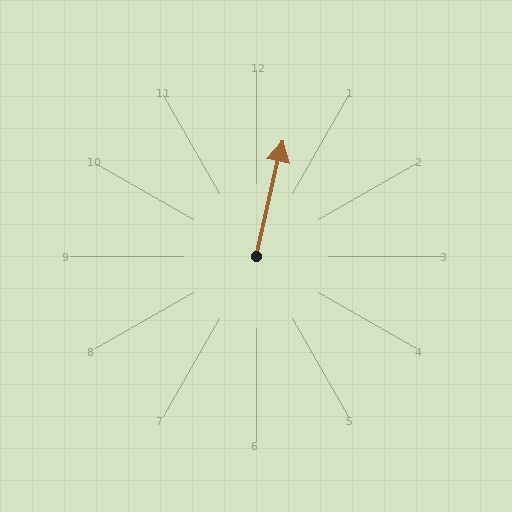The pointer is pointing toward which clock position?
Roughly 12 o'clock.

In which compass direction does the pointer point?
North.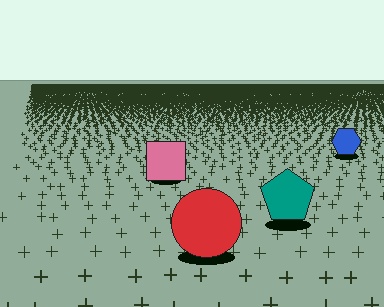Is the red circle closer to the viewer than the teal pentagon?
Yes. The red circle is closer — you can tell from the texture gradient: the ground texture is coarser near it.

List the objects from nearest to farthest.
From nearest to farthest: the red circle, the teal pentagon, the pink square, the blue hexagon.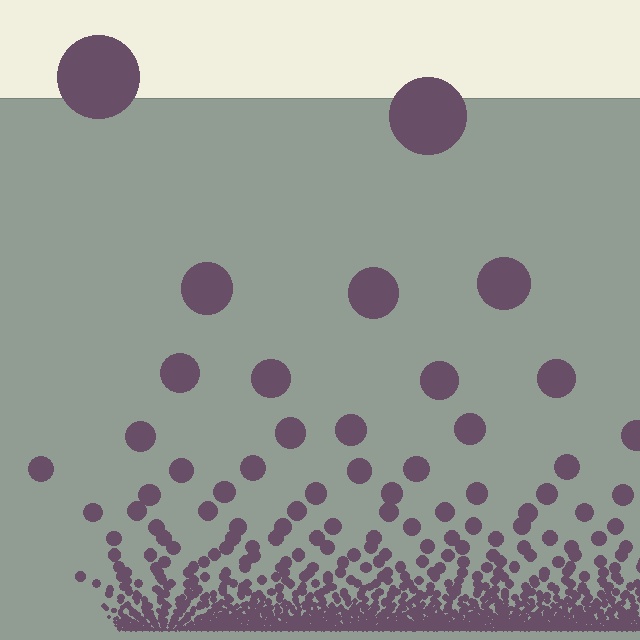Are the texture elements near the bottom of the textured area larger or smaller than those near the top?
Smaller. The gradient is inverted — elements near the bottom are smaller and denser.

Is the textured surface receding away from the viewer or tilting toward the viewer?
The surface appears to tilt toward the viewer. Texture elements get larger and sparser toward the top.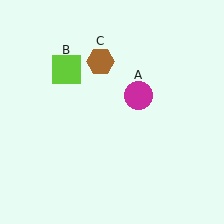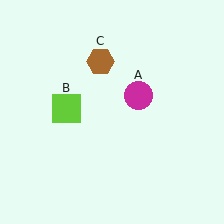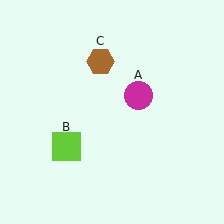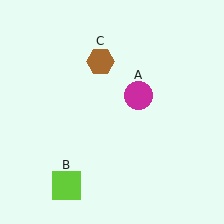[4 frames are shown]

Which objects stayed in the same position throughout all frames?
Magenta circle (object A) and brown hexagon (object C) remained stationary.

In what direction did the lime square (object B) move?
The lime square (object B) moved down.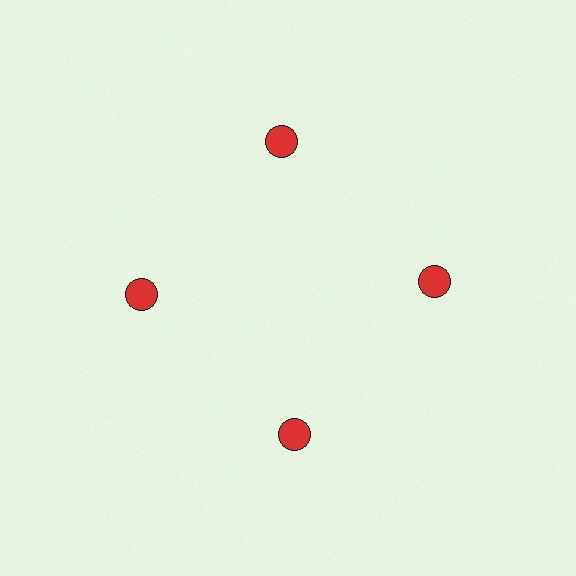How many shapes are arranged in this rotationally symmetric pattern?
There are 4 shapes, arranged in 4 groups of 1.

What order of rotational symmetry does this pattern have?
This pattern has 4-fold rotational symmetry.